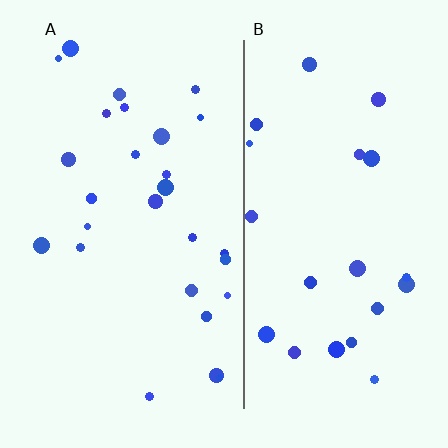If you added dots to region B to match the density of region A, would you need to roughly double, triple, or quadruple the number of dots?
Approximately double.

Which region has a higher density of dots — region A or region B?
A (the left).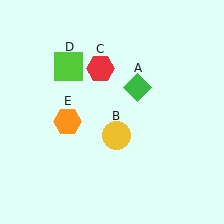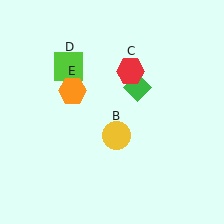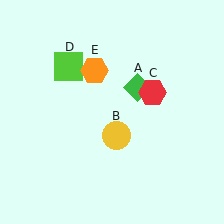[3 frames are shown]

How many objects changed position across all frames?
2 objects changed position: red hexagon (object C), orange hexagon (object E).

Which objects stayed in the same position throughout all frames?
Green diamond (object A) and yellow circle (object B) and lime square (object D) remained stationary.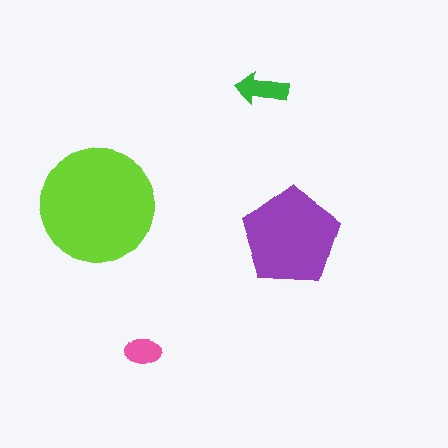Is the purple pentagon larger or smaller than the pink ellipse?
Larger.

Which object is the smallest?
The pink ellipse.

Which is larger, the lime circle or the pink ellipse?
The lime circle.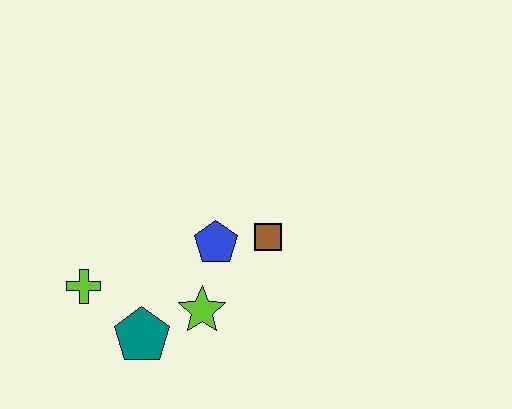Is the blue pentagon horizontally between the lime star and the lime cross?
No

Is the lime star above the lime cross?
No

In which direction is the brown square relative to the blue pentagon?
The brown square is to the right of the blue pentagon.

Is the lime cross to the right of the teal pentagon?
No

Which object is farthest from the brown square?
The lime cross is farthest from the brown square.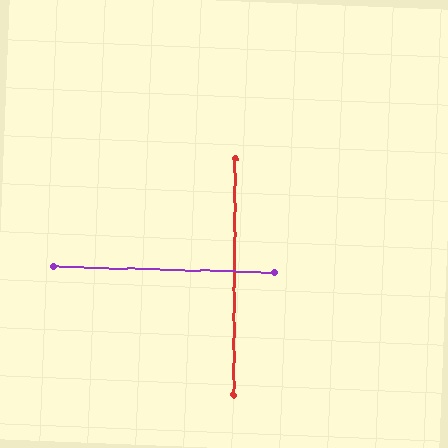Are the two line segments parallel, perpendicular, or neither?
Perpendicular — they meet at approximately 89°.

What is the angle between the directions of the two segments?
Approximately 89 degrees.